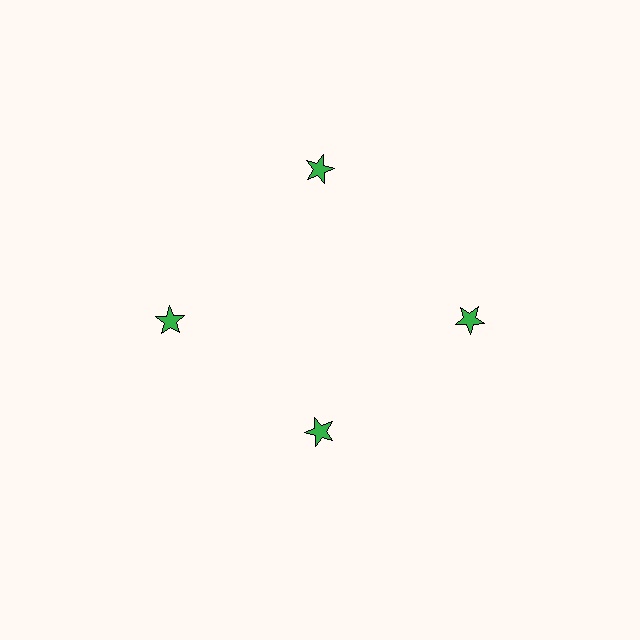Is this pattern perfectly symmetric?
No. The 4 green stars are arranged in a ring, but one element near the 6 o'clock position is pulled inward toward the center, breaking the 4-fold rotational symmetry.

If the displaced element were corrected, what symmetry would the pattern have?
It would have 4-fold rotational symmetry — the pattern would map onto itself every 90 degrees.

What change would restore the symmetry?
The symmetry would be restored by moving it outward, back onto the ring so that all 4 stars sit at equal angles and equal distance from the center.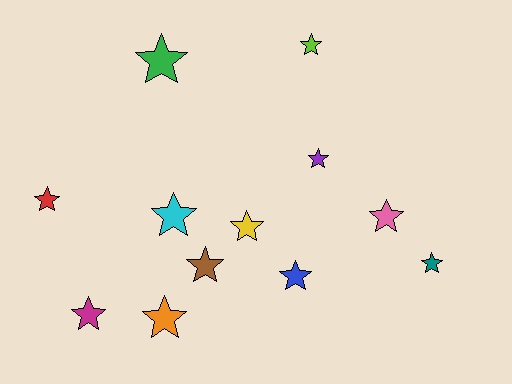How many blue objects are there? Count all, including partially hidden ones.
There is 1 blue object.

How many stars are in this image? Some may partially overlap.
There are 12 stars.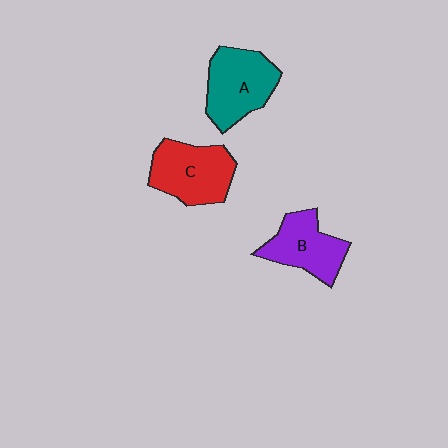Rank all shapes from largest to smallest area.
From largest to smallest: A (teal), C (red), B (purple).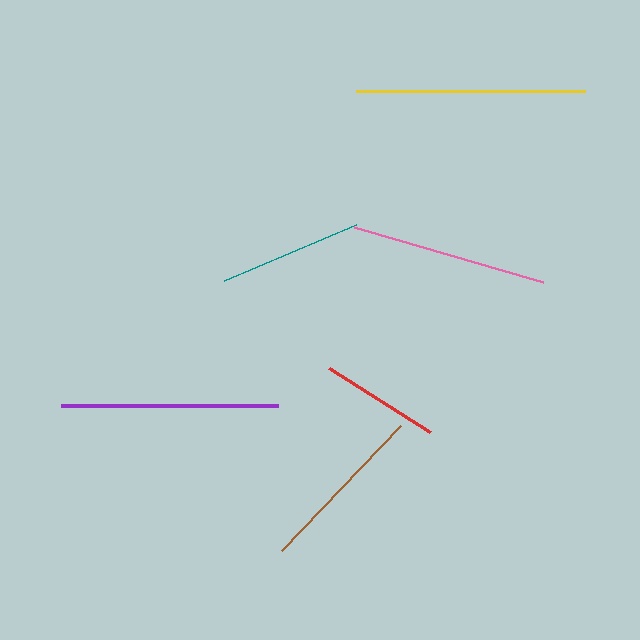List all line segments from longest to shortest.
From longest to shortest: yellow, purple, pink, brown, teal, red.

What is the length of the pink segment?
The pink segment is approximately 197 pixels long.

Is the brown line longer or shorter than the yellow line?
The yellow line is longer than the brown line.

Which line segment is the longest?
The yellow line is the longest at approximately 228 pixels.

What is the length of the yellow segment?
The yellow segment is approximately 228 pixels long.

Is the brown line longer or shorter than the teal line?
The brown line is longer than the teal line.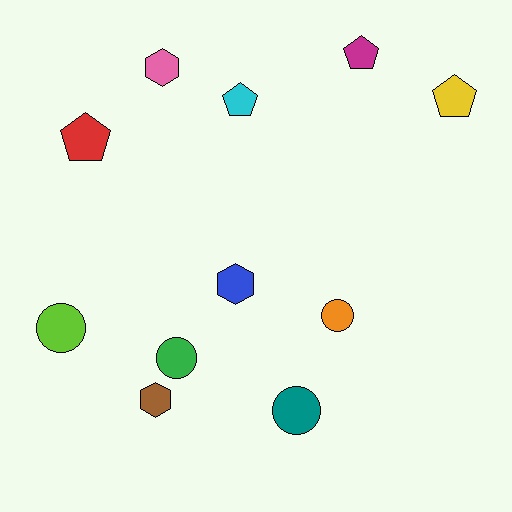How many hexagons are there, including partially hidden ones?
There are 3 hexagons.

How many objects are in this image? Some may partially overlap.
There are 11 objects.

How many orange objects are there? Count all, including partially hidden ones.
There is 1 orange object.